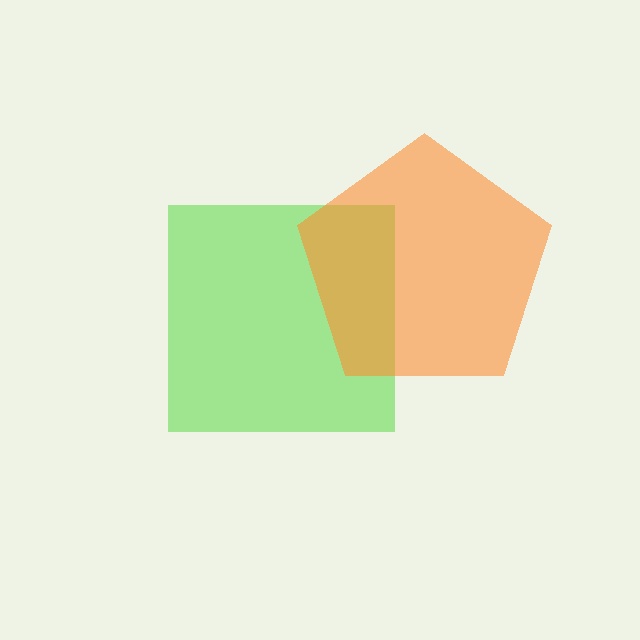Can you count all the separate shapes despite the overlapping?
Yes, there are 2 separate shapes.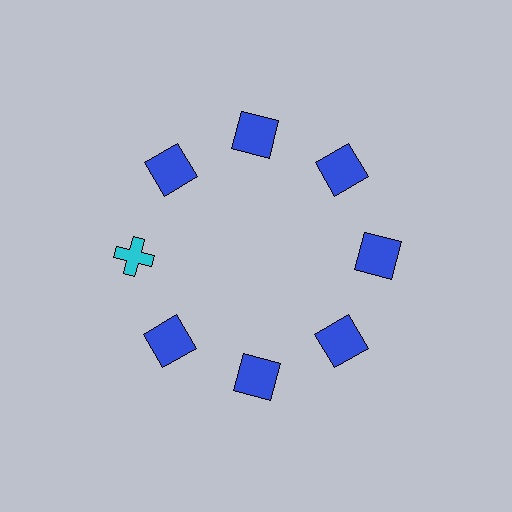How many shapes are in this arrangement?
There are 8 shapes arranged in a ring pattern.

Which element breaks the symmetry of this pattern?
The cyan cross at roughly the 9 o'clock position breaks the symmetry. All other shapes are blue squares.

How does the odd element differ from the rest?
It differs in both color (cyan instead of blue) and shape (cross instead of square).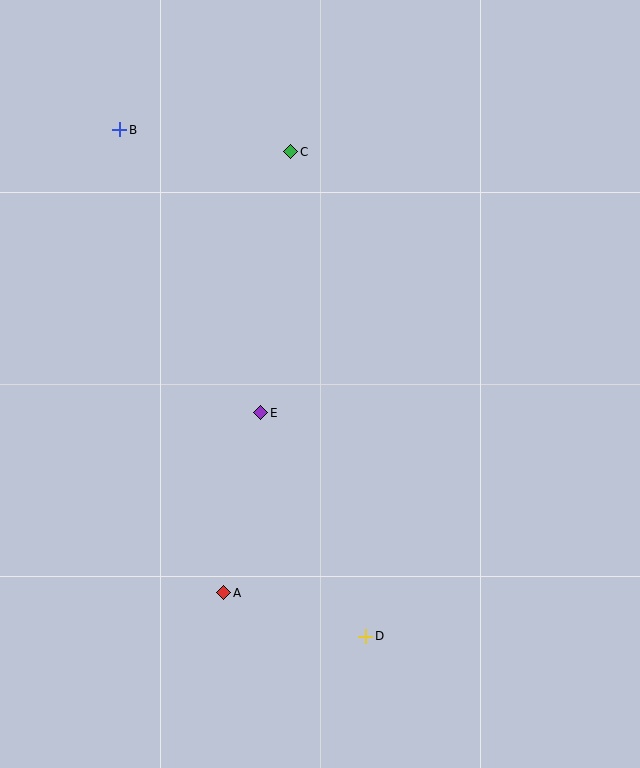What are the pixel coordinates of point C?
Point C is at (291, 152).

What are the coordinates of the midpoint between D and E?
The midpoint between D and E is at (313, 525).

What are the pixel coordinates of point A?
Point A is at (224, 593).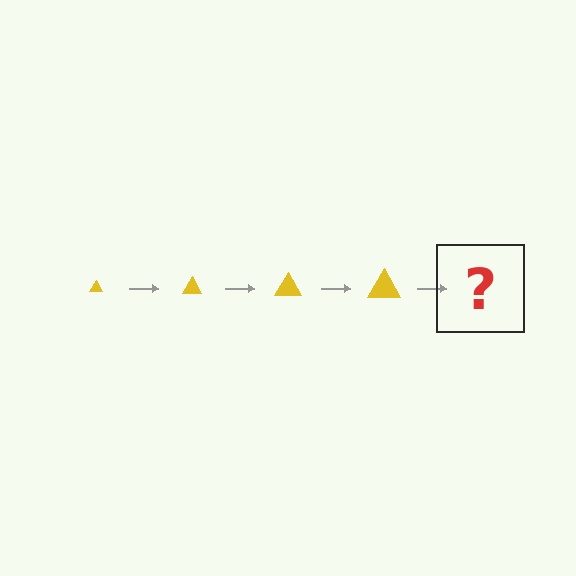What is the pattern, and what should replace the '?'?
The pattern is that the triangle gets progressively larger each step. The '?' should be a yellow triangle, larger than the previous one.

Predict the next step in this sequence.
The next step is a yellow triangle, larger than the previous one.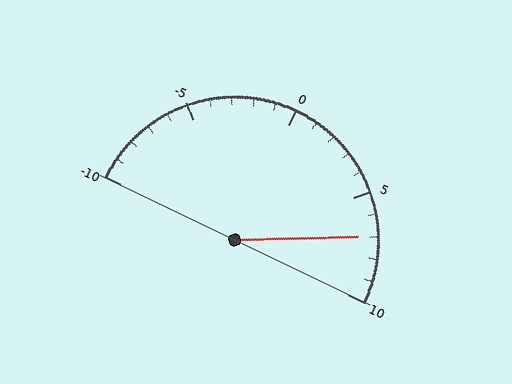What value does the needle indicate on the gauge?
The needle indicates approximately 7.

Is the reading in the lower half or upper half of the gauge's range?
The reading is in the upper half of the range (-10 to 10).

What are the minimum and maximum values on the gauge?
The gauge ranges from -10 to 10.